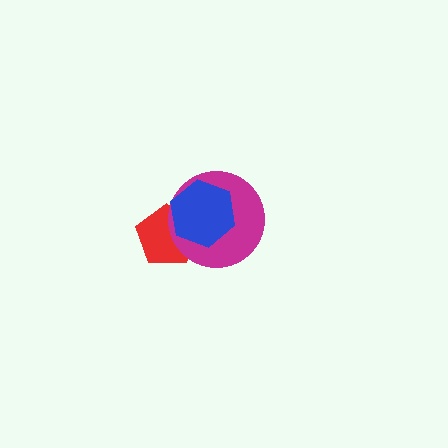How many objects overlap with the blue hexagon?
2 objects overlap with the blue hexagon.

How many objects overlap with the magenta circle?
2 objects overlap with the magenta circle.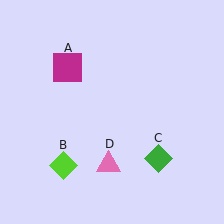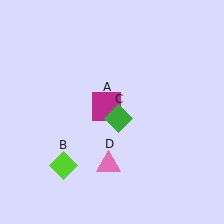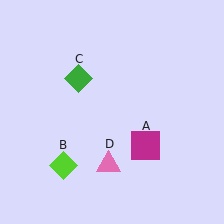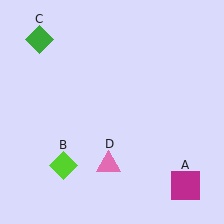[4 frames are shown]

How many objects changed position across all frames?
2 objects changed position: magenta square (object A), green diamond (object C).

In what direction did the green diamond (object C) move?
The green diamond (object C) moved up and to the left.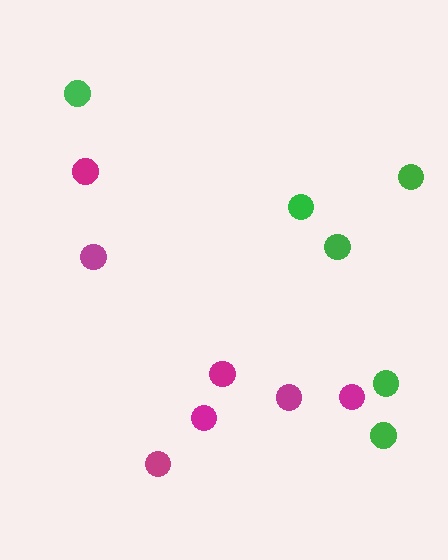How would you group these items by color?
There are 2 groups: one group of magenta circles (7) and one group of green circles (6).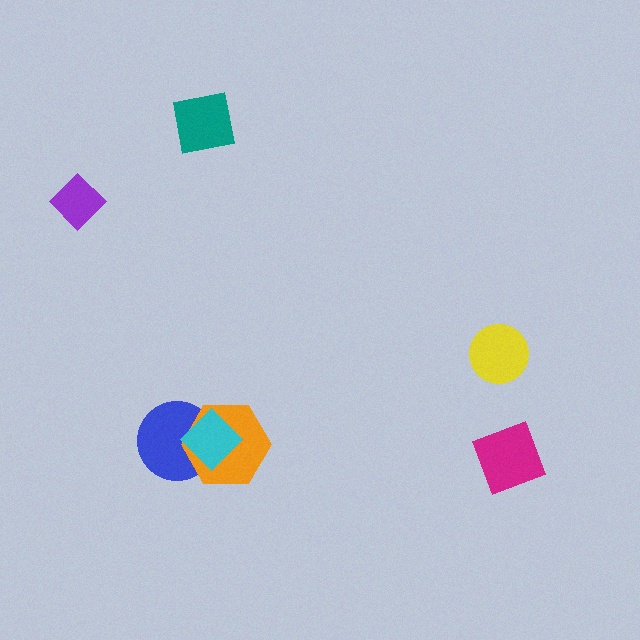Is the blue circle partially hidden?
Yes, it is partially covered by another shape.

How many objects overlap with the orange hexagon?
2 objects overlap with the orange hexagon.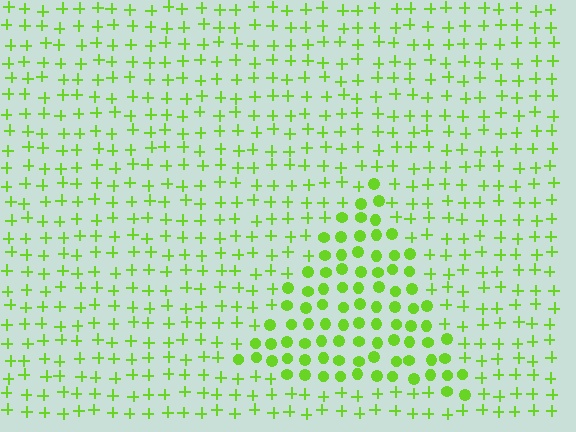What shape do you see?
I see a triangle.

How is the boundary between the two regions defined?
The boundary is defined by a change in element shape: circles inside vs. plus signs outside. All elements share the same color and spacing.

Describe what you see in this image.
The image is filled with small lime elements arranged in a uniform grid. A triangle-shaped region contains circles, while the surrounding area contains plus signs. The boundary is defined purely by the change in element shape.